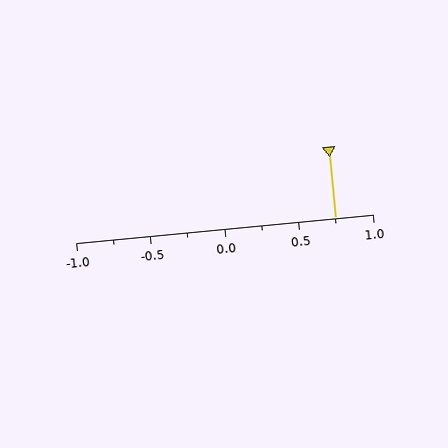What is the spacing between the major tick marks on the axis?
The major ticks are spaced 0.5 apart.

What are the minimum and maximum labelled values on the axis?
The axis runs from -1.0 to 1.0.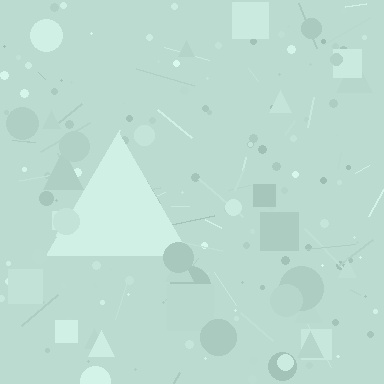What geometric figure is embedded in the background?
A triangle is embedded in the background.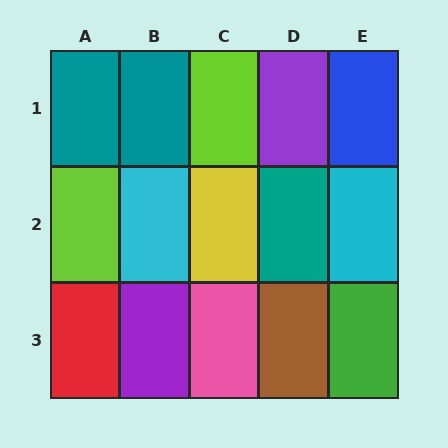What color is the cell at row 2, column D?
Teal.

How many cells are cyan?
2 cells are cyan.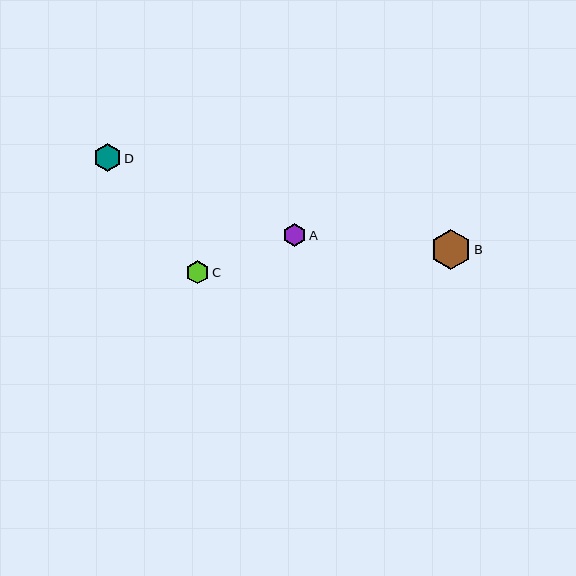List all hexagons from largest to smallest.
From largest to smallest: B, D, A, C.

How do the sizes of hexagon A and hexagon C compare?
Hexagon A and hexagon C are approximately the same size.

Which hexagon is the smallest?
Hexagon C is the smallest with a size of approximately 23 pixels.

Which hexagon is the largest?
Hexagon B is the largest with a size of approximately 41 pixels.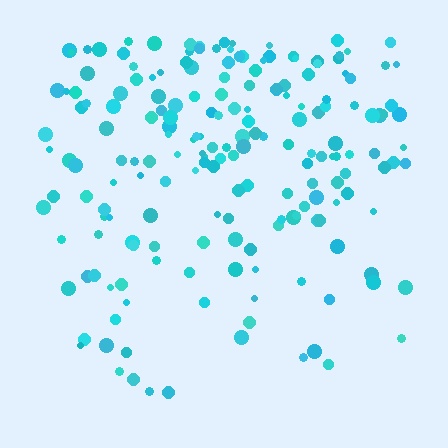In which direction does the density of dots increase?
From bottom to top, with the top side densest.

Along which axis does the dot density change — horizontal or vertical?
Vertical.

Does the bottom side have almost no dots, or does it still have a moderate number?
Still a moderate number, just noticeably fewer than the top.